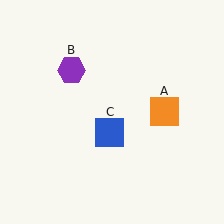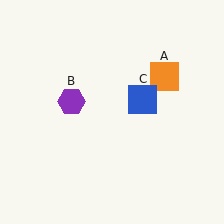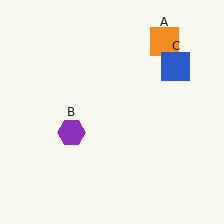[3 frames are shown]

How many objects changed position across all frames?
3 objects changed position: orange square (object A), purple hexagon (object B), blue square (object C).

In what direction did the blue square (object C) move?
The blue square (object C) moved up and to the right.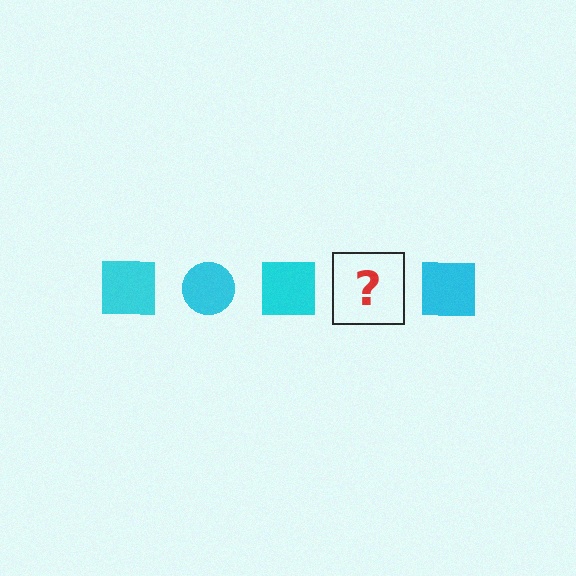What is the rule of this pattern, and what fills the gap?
The rule is that the pattern cycles through square, circle shapes in cyan. The gap should be filled with a cyan circle.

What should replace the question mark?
The question mark should be replaced with a cyan circle.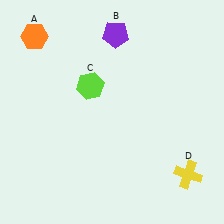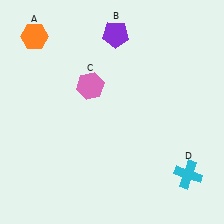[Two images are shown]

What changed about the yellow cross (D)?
In Image 1, D is yellow. In Image 2, it changed to cyan.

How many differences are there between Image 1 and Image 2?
There are 2 differences between the two images.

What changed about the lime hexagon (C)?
In Image 1, C is lime. In Image 2, it changed to pink.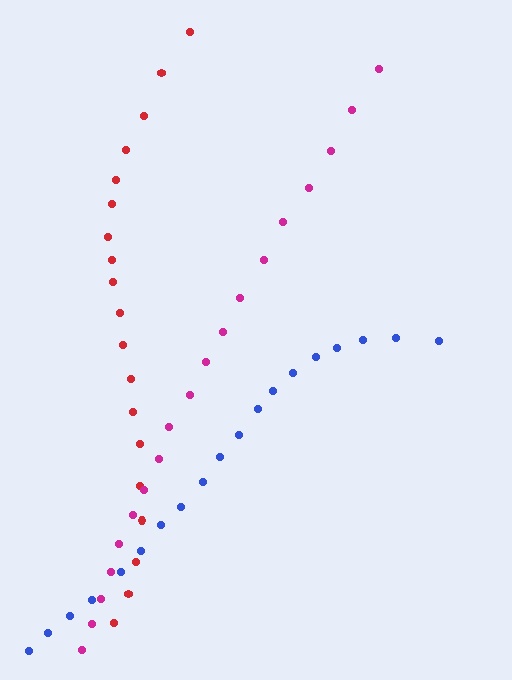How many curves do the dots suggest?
There are 3 distinct paths.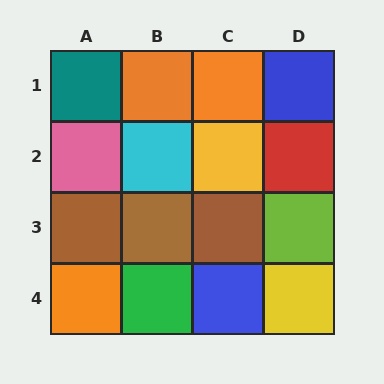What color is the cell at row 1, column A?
Teal.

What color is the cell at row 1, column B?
Orange.